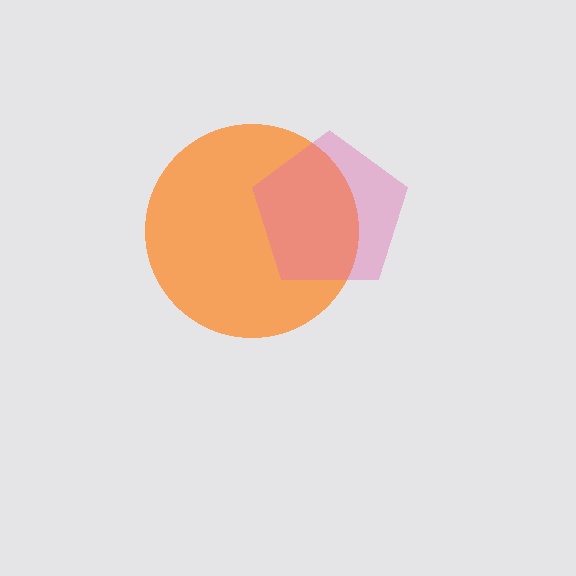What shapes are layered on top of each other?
The layered shapes are: an orange circle, a pink pentagon.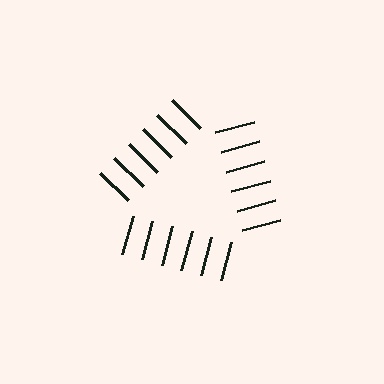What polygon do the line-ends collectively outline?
An illusory triangle — the line segments terminate on its edges but no continuous stroke is drawn.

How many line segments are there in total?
18 — 6 along each of the 3 edges.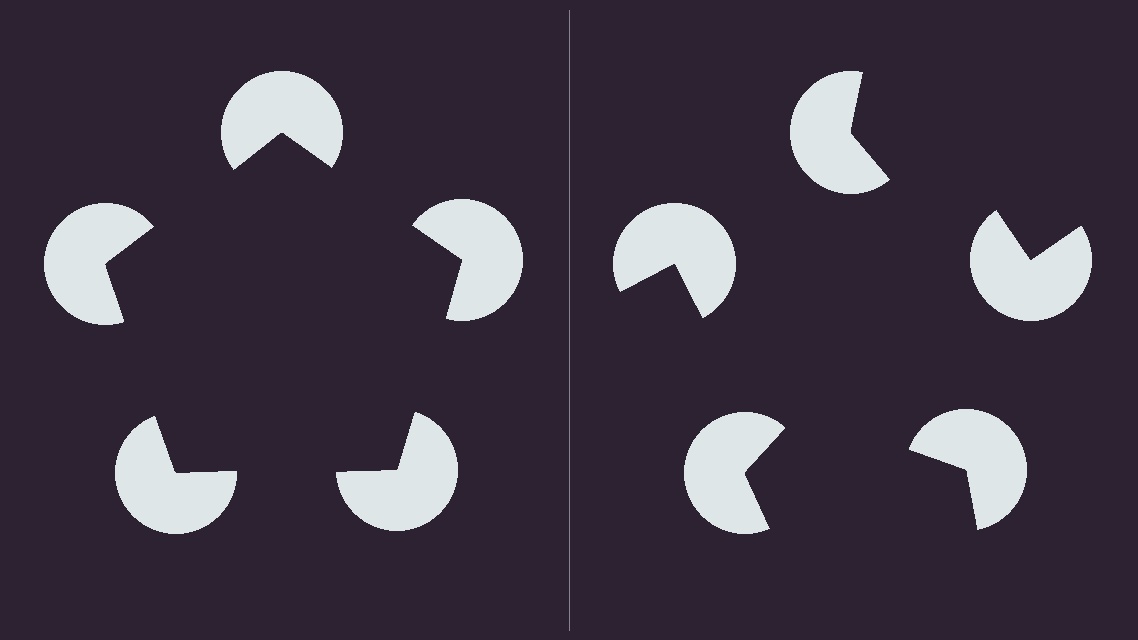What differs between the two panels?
The pac-man discs are positioned identically on both sides; only the wedge orientations differ. On the left they align to a pentagon; on the right they are misaligned.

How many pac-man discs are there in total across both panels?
10 — 5 on each side.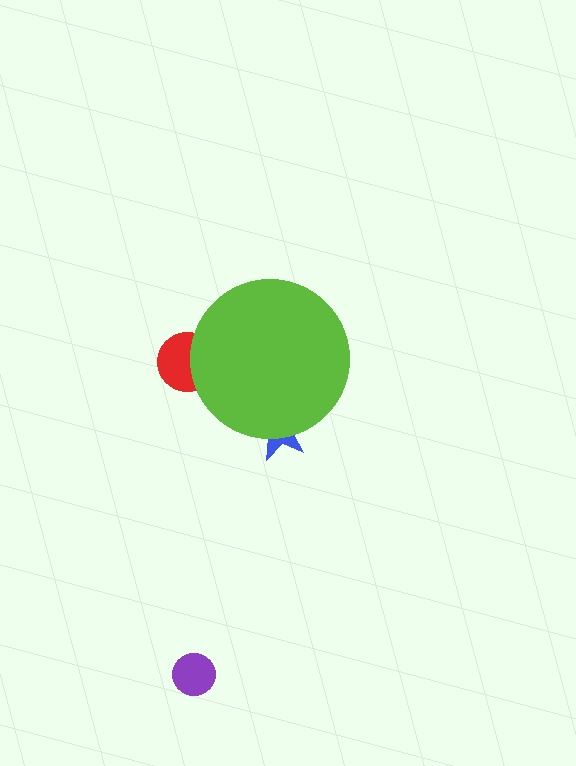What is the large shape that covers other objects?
A lime circle.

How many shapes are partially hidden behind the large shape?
2 shapes are partially hidden.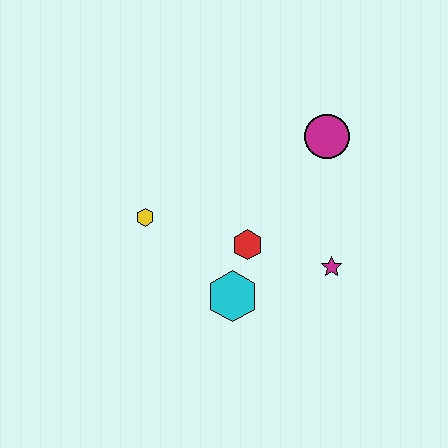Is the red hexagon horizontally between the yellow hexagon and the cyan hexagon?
No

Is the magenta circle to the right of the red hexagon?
Yes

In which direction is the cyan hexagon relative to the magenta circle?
The cyan hexagon is below the magenta circle.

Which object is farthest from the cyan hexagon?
The magenta circle is farthest from the cyan hexagon.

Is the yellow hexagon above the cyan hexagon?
Yes